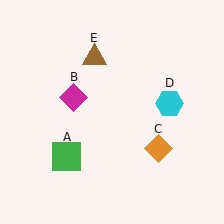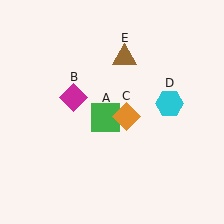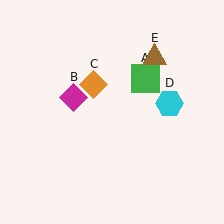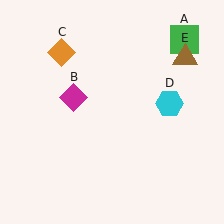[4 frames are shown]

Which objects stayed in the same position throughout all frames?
Magenta diamond (object B) and cyan hexagon (object D) remained stationary.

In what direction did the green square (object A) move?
The green square (object A) moved up and to the right.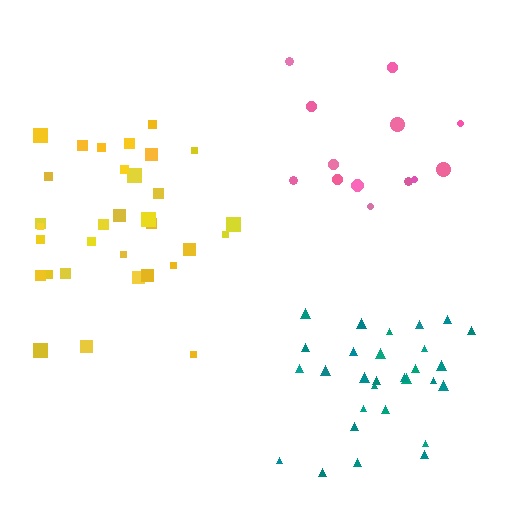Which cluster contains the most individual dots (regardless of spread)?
Yellow (32).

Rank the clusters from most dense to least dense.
teal, yellow, pink.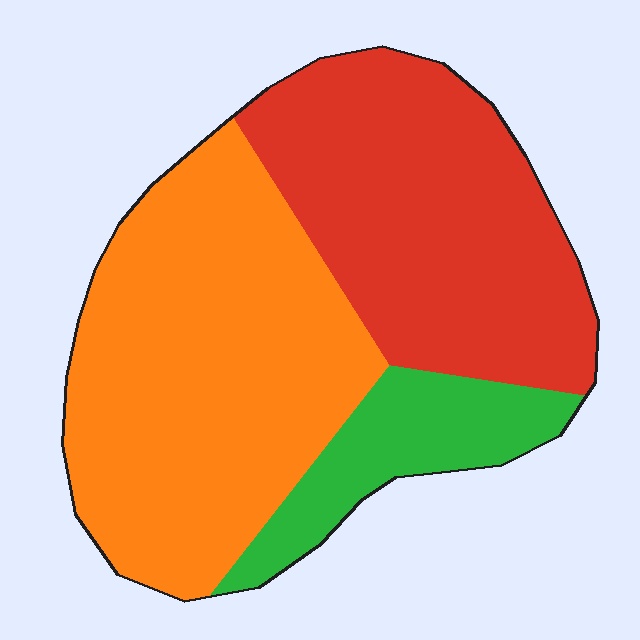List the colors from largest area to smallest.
From largest to smallest: orange, red, green.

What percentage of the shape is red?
Red takes up between a quarter and a half of the shape.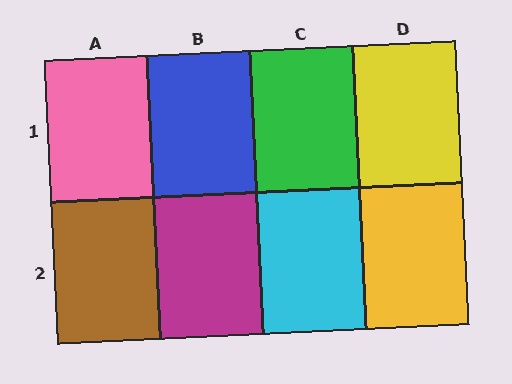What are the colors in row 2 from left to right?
Brown, magenta, cyan, yellow.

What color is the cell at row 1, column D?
Yellow.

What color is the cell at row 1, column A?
Pink.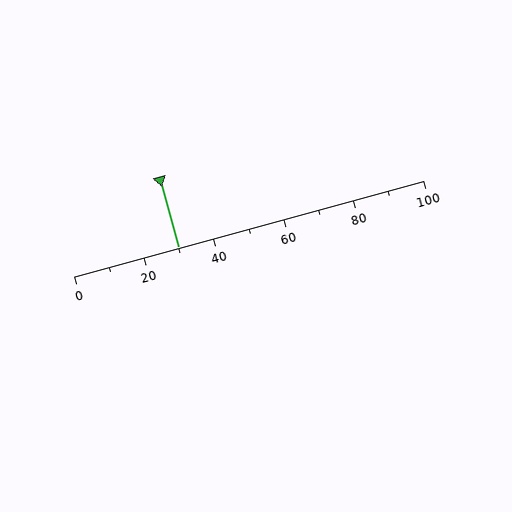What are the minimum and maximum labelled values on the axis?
The axis runs from 0 to 100.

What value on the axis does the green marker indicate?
The marker indicates approximately 30.